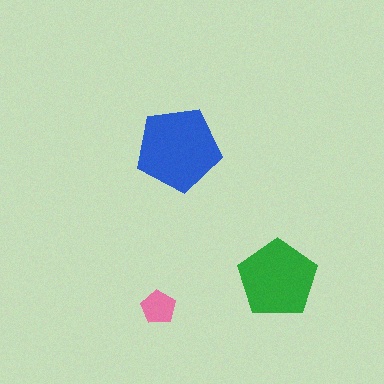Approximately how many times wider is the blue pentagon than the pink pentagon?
About 2.5 times wider.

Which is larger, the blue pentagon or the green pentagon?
The blue one.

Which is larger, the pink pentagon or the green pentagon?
The green one.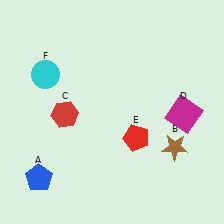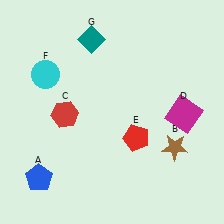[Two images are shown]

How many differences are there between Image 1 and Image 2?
There is 1 difference between the two images.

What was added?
A teal diamond (G) was added in Image 2.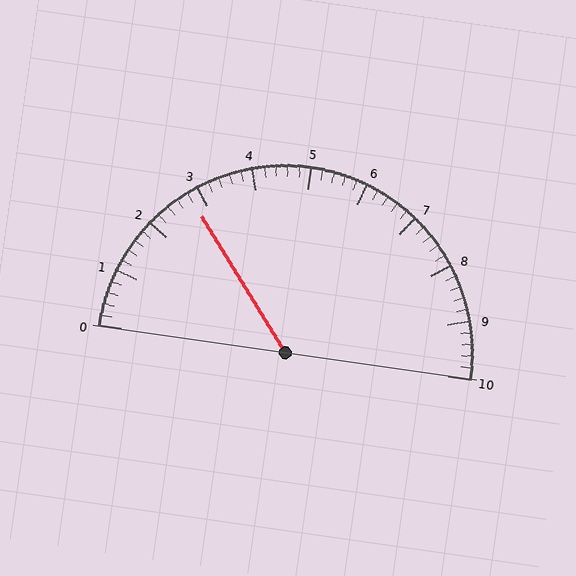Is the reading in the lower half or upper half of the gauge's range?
The reading is in the lower half of the range (0 to 10).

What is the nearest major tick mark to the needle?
The nearest major tick mark is 3.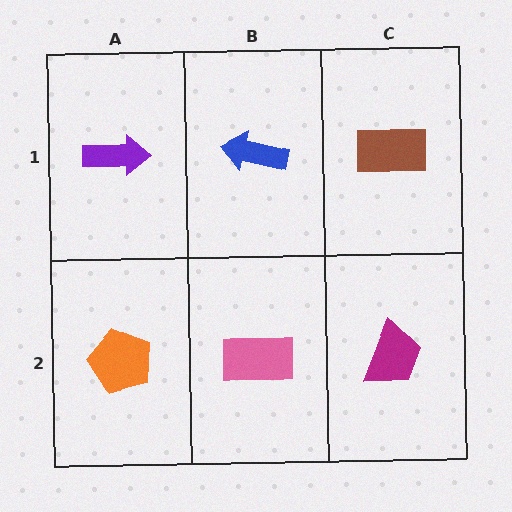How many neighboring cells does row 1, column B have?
3.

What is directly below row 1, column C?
A magenta trapezoid.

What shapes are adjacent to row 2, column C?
A brown rectangle (row 1, column C), a pink rectangle (row 2, column B).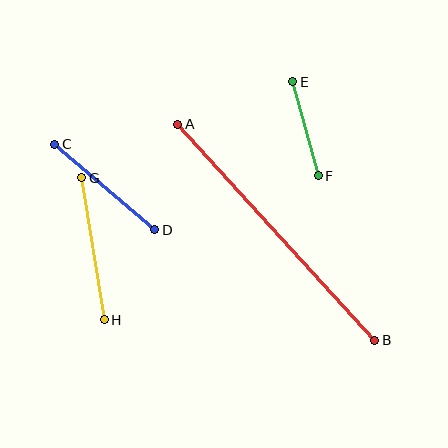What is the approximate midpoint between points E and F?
The midpoint is at approximately (305, 129) pixels.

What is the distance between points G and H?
The distance is approximately 144 pixels.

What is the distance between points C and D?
The distance is approximately 132 pixels.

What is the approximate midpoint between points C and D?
The midpoint is at approximately (105, 187) pixels.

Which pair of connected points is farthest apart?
Points A and B are farthest apart.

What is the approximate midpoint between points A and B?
The midpoint is at approximately (276, 232) pixels.